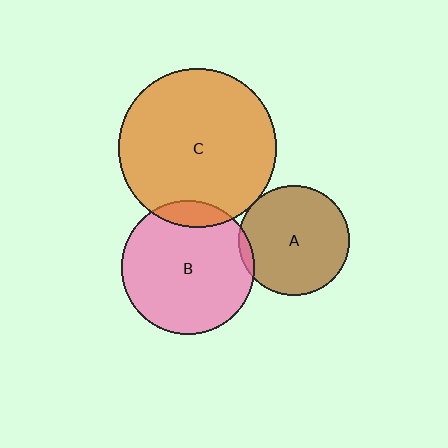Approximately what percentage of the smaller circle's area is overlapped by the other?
Approximately 5%.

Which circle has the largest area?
Circle C (orange).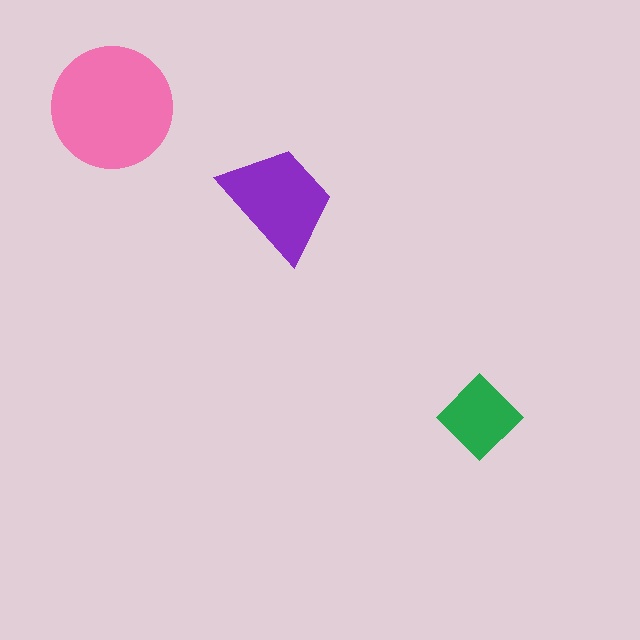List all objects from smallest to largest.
The green diamond, the purple trapezoid, the pink circle.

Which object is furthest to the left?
The pink circle is leftmost.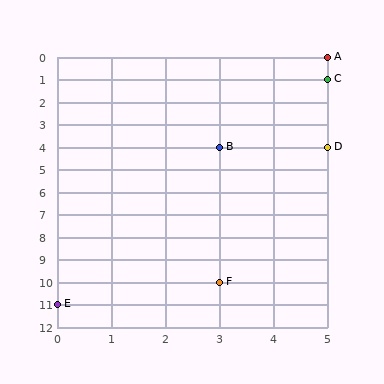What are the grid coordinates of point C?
Point C is at grid coordinates (5, 1).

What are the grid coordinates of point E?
Point E is at grid coordinates (0, 11).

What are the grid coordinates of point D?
Point D is at grid coordinates (5, 4).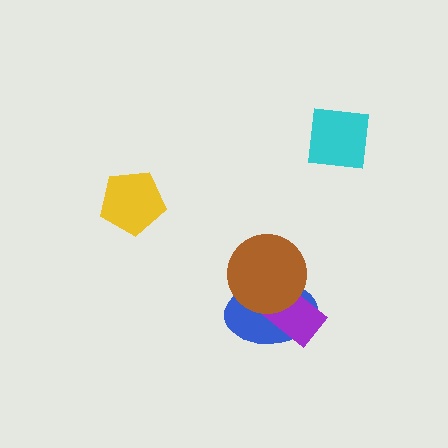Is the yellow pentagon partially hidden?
No, no other shape covers it.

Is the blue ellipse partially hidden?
Yes, it is partially covered by another shape.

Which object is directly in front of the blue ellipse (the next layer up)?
The purple rectangle is directly in front of the blue ellipse.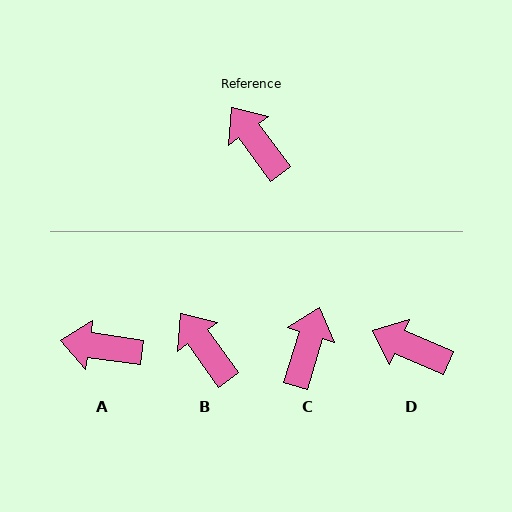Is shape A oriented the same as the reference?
No, it is off by about 45 degrees.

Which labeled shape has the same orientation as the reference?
B.